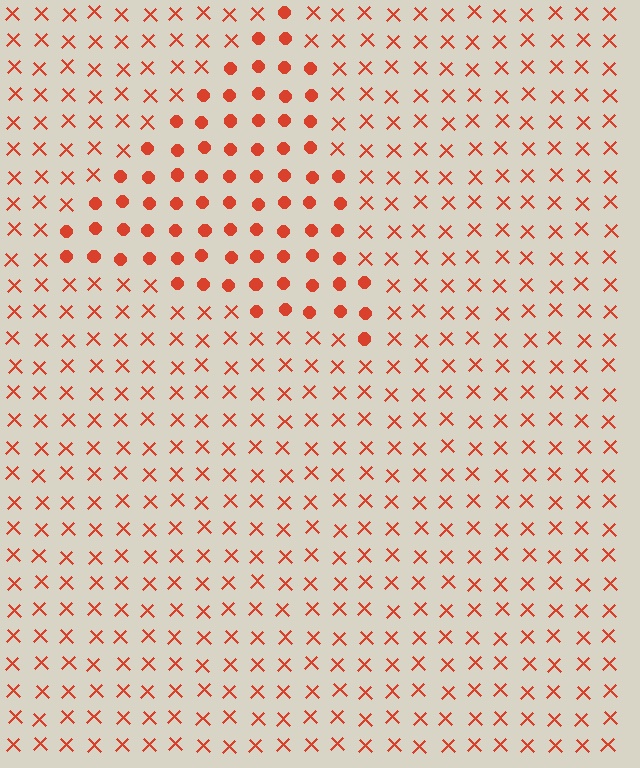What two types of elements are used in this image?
The image uses circles inside the triangle region and X marks outside it.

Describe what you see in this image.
The image is filled with small red elements arranged in a uniform grid. A triangle-shaped region contains circles, while the surrounding area contains X marks. The boundary is defined purely by the change in element shape.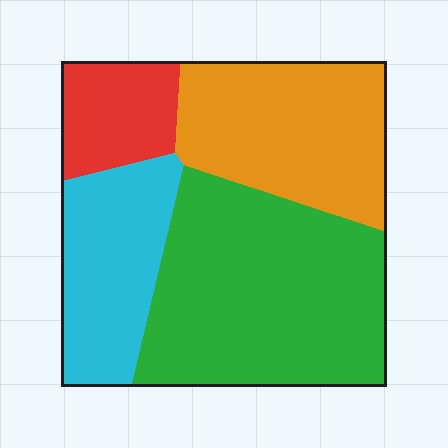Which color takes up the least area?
Red, at roughly 10%.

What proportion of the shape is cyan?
Cyan covers roughly 20% of the shape.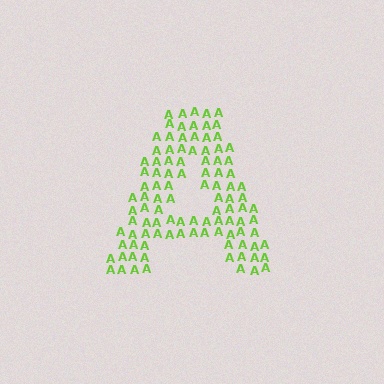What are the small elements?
The small elements are letter A's.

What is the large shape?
The large shape is the letter A.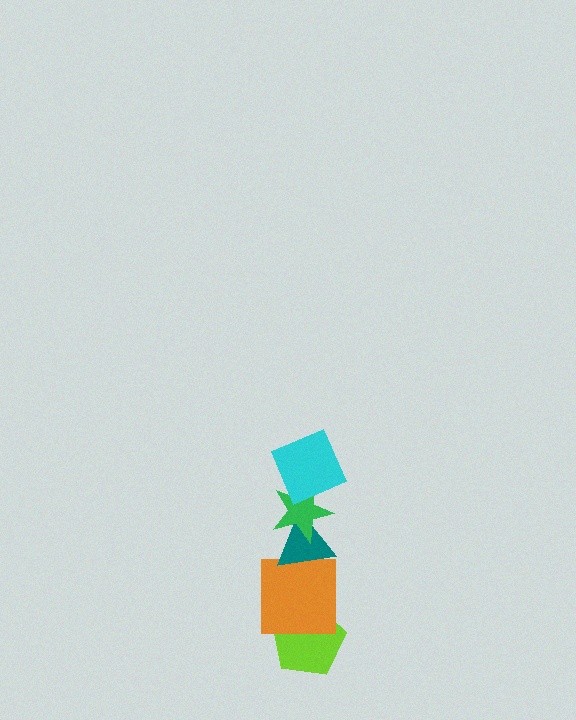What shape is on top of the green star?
The cyan square is on top of the green star.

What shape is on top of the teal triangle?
The green star is on top of the teal triangle.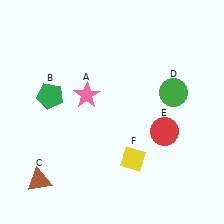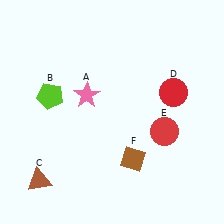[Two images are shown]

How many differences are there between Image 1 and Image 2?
There are 3 differences between the two images.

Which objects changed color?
B changed from green to lime. D changed from green to red. F changed from yellow to brown.